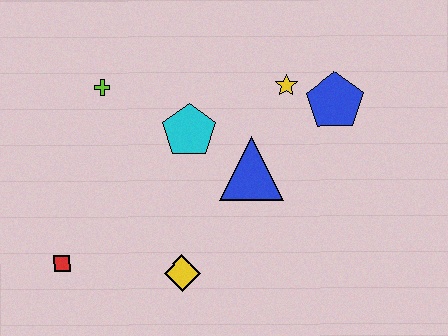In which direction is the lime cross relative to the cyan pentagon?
The lime cross is to the left of the cyan pentagon.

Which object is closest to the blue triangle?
The cyan pentagon is closest to the blue triangle.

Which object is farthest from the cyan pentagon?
The red square is farthest from the cyan pentagon.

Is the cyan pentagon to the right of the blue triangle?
No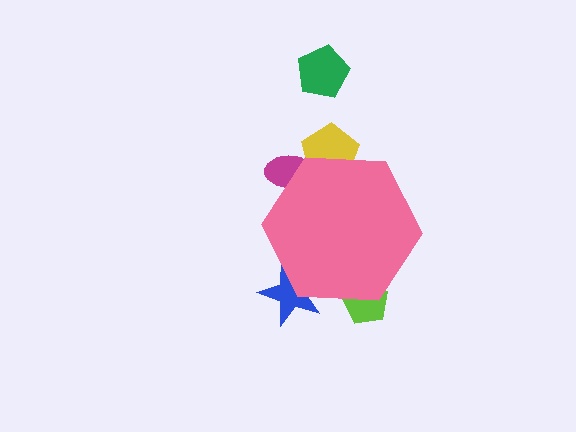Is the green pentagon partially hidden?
No, the green pentagon is fully visible.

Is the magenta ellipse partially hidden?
Yes, the magenta ellipse is partially hidden behind the pink hexagon.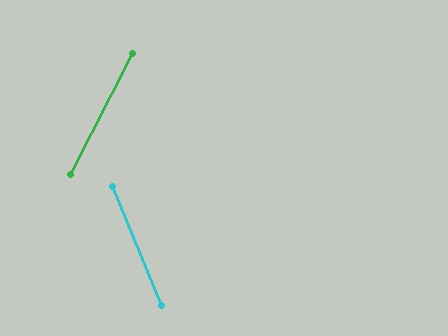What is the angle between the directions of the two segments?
Approximately 50 degrees.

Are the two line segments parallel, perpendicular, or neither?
Neither parallel nor perpendicular — they differ by about 50°.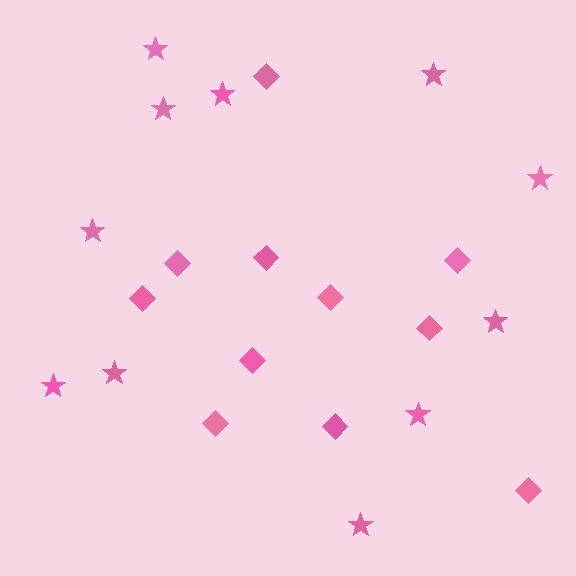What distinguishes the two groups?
There are 2 groups: one group of diamonds (11) and one group of stars (11).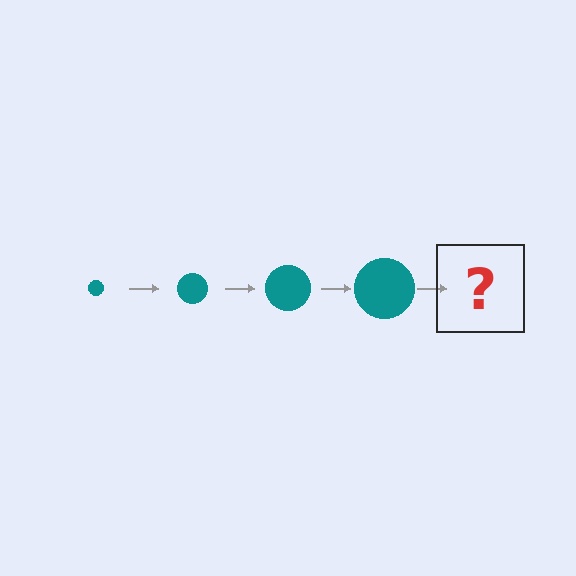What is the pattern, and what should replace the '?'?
The pattern is that the circle gets progressively larger each step. The '?' should be a teal circle, larger than the previous one.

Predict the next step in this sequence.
The next step is a teal circle, larger than the previous one.